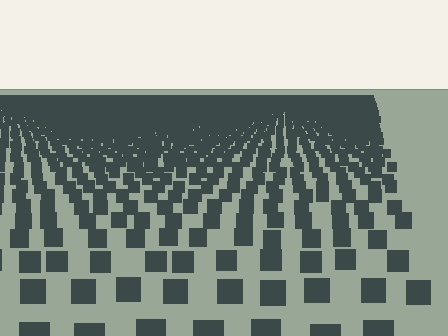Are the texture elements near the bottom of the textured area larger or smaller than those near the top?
Larger. Near the bottom, elements are closer to the viewer and appear at a bigger on-screen size.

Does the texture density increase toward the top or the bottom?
Density increases toward the top.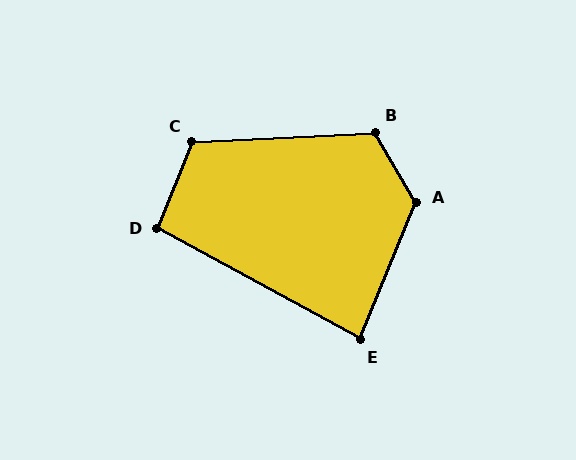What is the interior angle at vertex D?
Approximately 97 degrees (obtuse).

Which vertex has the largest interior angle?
A, at approximately 128 degrees.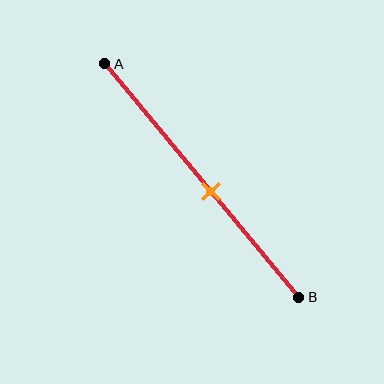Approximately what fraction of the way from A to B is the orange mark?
The orange mark is approximately 55% of the way from A to B.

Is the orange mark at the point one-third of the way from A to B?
No, the mark is at about 55% from A, not at the 33% one-third point.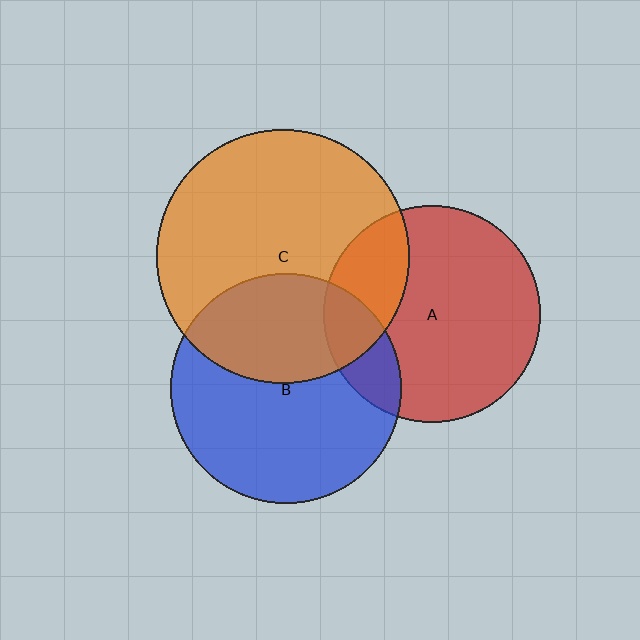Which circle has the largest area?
Circle C (orange).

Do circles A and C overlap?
Yes.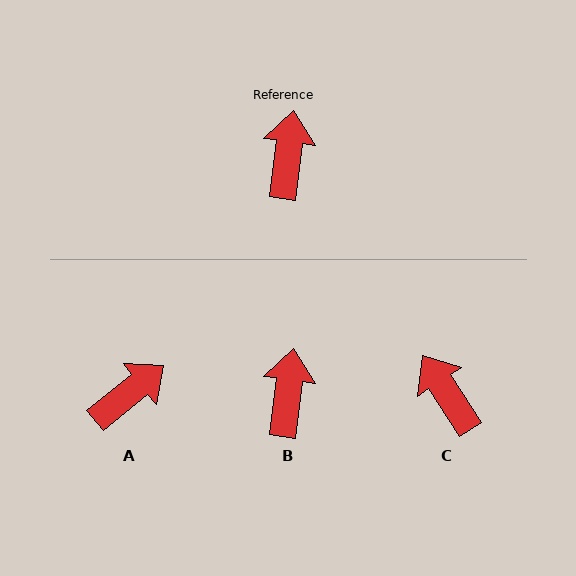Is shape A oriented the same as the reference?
No, it is off by about 44 degrees.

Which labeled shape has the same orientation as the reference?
B.